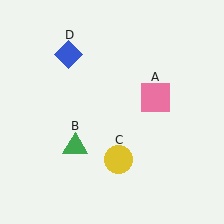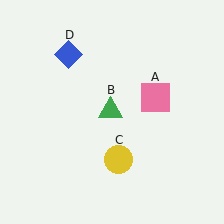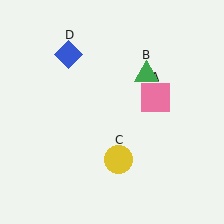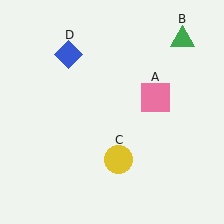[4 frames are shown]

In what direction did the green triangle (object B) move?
The green triangle (object B) moved up and to the right.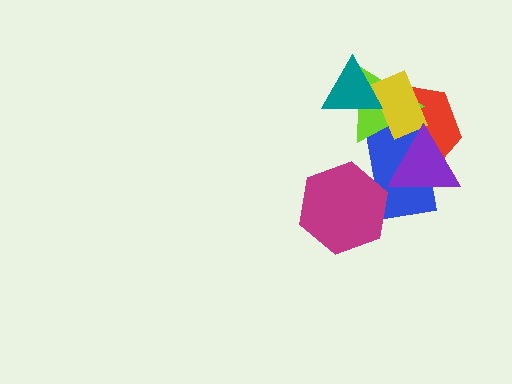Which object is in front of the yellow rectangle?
The teal triangle is in front of the yellow rectangle.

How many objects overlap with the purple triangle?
3 objects overlap with the purple triangle.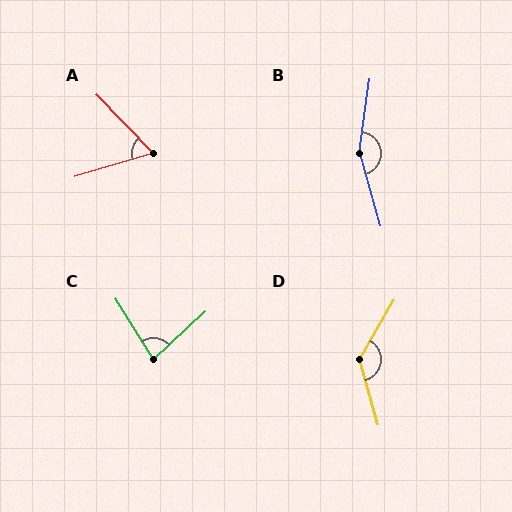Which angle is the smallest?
A, at approximately 63 degrees.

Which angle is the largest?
B, at approximately 156 degrees.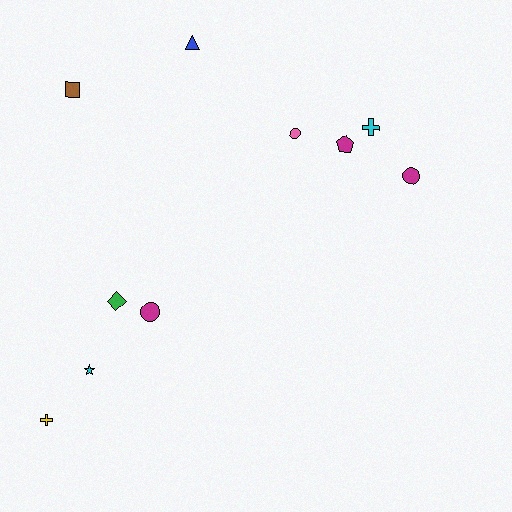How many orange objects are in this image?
There are no orange objects.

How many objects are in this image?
There are 10 objects.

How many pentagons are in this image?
There is 1 pentagon.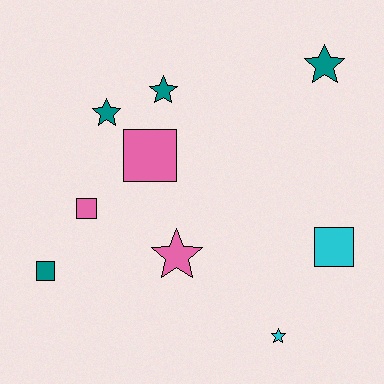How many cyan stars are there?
There is 1 cyan star.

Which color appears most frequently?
Teal, with 4 objects.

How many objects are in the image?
There are 9 objects.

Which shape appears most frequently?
Star, with 5 objects.